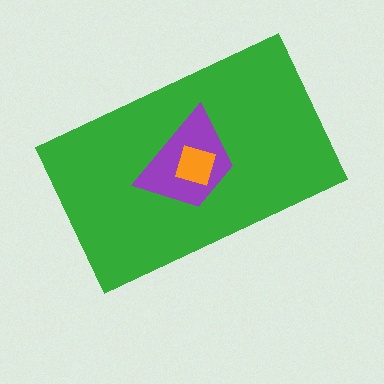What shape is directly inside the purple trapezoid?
The orange square.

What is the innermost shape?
The orange square.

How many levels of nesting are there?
3.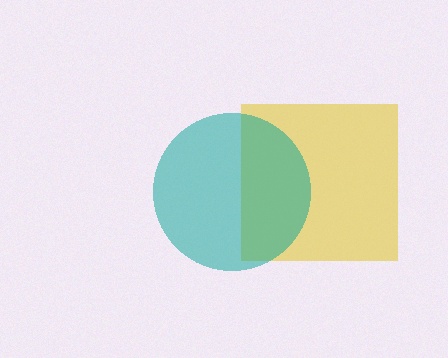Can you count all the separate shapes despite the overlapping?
Yes, there are 2 separate shapes.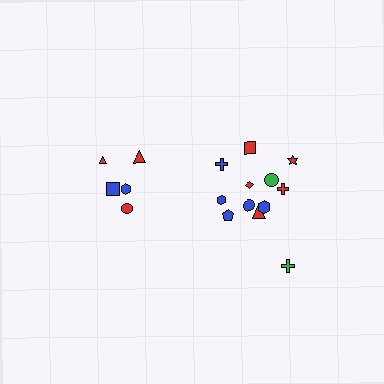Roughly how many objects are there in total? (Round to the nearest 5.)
Roughly 15 objects in total.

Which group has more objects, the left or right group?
The right group.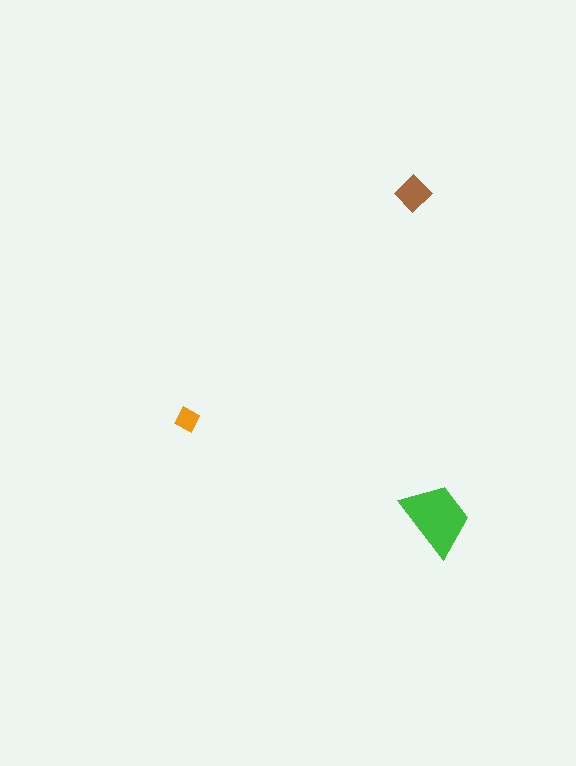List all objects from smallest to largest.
The orange diamond, the brown diamond, the green trapezoid.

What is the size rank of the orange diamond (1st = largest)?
3rd.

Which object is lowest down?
The green trapezoid is bottommost.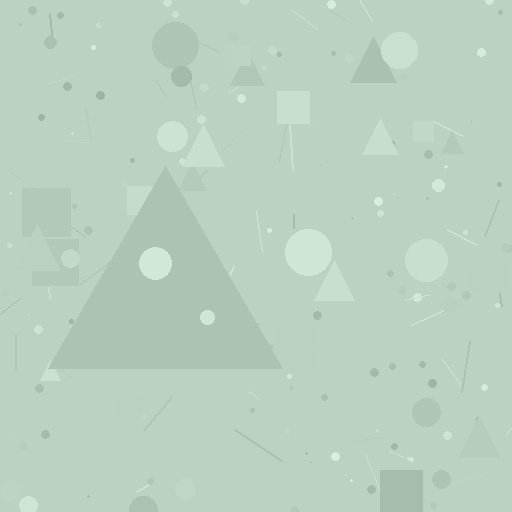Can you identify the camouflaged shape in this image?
The camouflaged shape is a triangle.